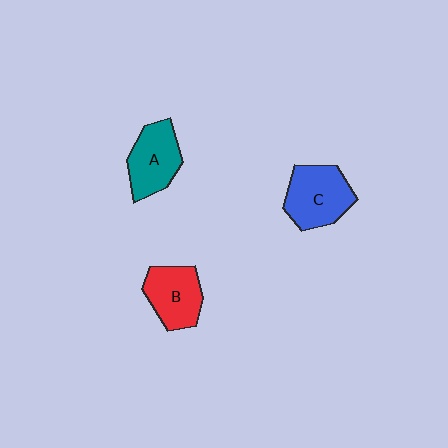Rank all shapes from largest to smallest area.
From largest to smallest: C (blue), A (teal), B (red).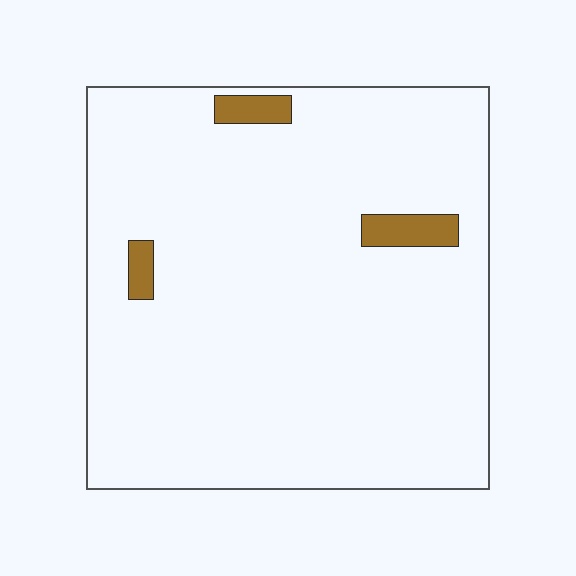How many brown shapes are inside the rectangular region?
3.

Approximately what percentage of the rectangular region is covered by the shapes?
Approximately 5%.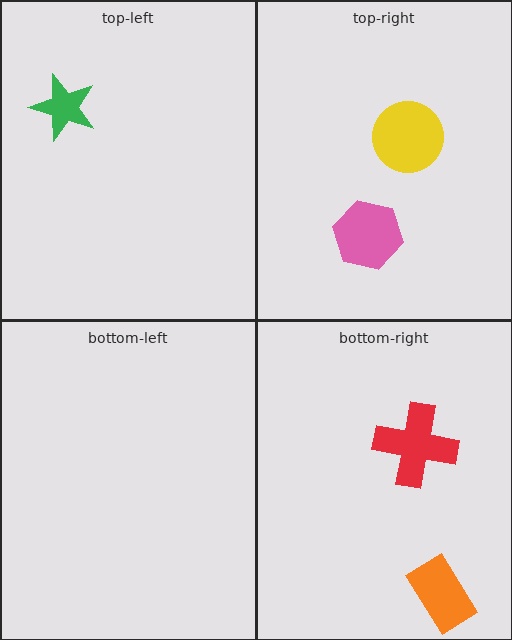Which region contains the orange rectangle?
The bottom-right region.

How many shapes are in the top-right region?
2.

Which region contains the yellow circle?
The top-right region.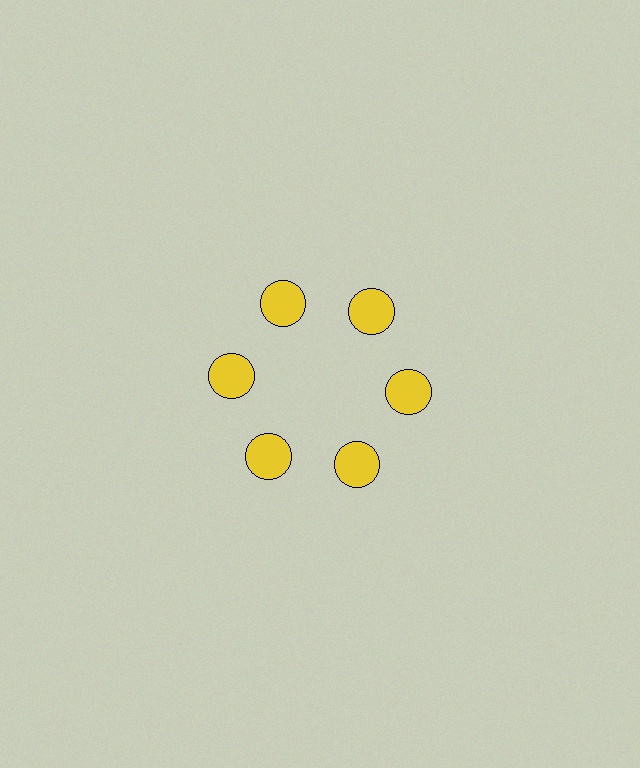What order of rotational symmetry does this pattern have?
This pattern has 6-fold rotational symmetry.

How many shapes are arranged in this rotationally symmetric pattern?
There are 6 shapes, arranged in 6 groups of 1.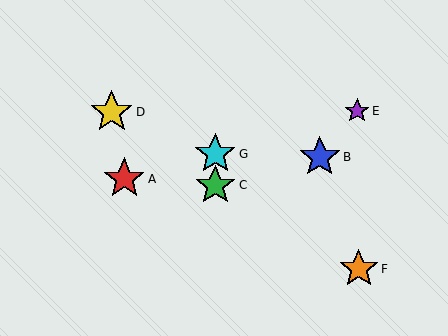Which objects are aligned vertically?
Objects C, G are aligned vertically.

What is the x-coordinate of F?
Object F is at x≈359.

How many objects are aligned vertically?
2 objects (C, G) are aligned vertically.